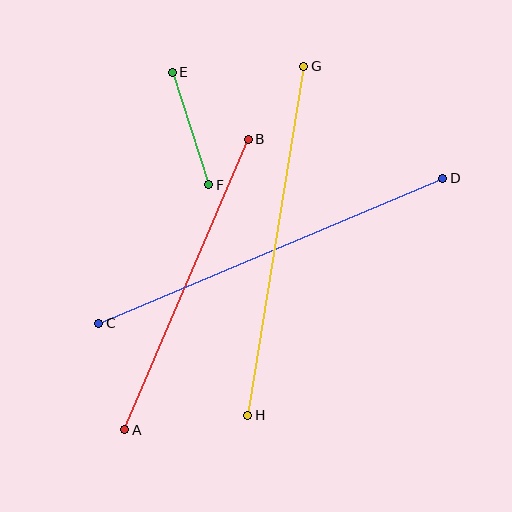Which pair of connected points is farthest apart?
Points C and D are farthest apart.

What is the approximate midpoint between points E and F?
The midpoint is at approximately (191, 129) pixels.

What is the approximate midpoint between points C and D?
The midpoint is at approximately (271, 251) pixels.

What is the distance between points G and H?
The distance is approximately 354 pixels.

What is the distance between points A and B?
The distance is approximately 315 pixels.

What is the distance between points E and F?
The distance is approximately 118 pixels.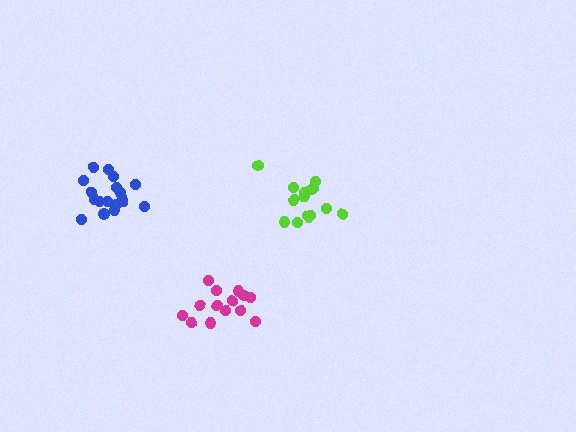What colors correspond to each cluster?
The clusters are colored: lime, magenta, blue.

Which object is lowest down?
The magenta cluster is bottommost.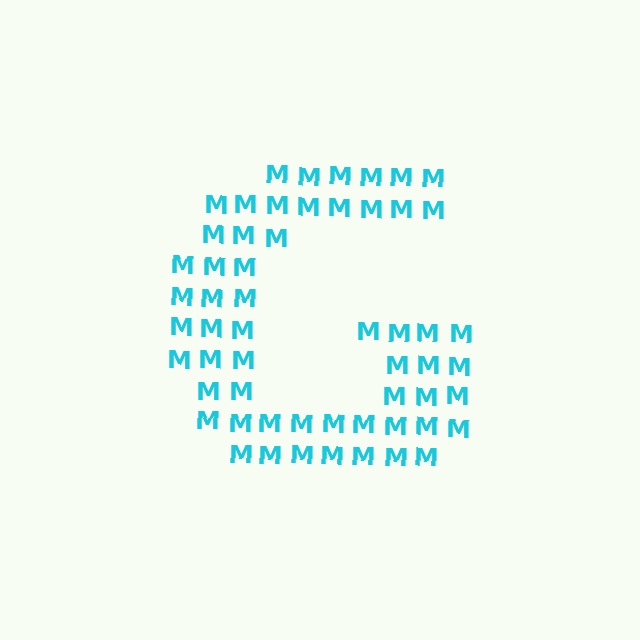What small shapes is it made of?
It is made of small letter M's.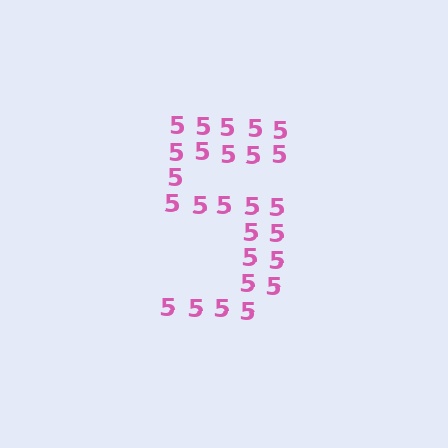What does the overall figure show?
The overall figure shows the digit 5.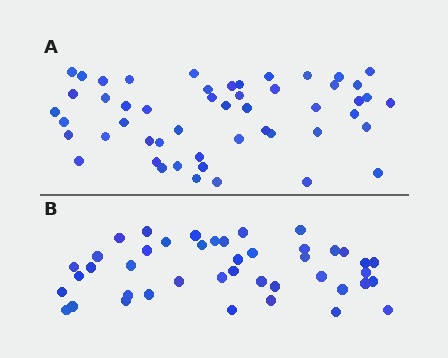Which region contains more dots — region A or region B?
Region A (the top region) has more dots.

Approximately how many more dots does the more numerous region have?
Region A has roughly 8 or so more dots than region B.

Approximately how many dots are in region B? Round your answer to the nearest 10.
About 40 dots. (The exact count is 43, which rounds to 40.)